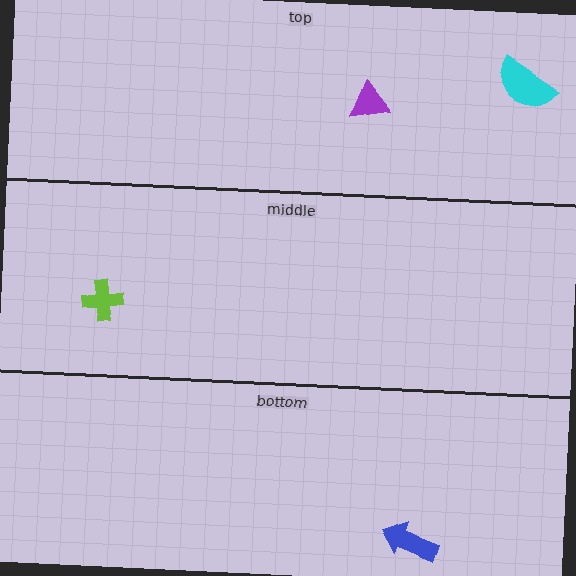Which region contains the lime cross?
The middle region.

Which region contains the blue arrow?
The bottom region.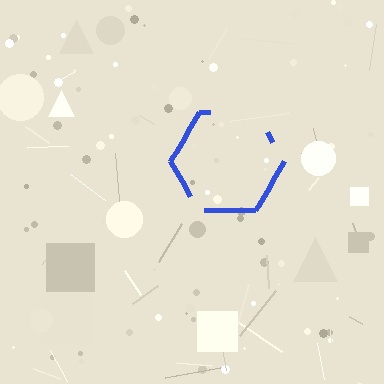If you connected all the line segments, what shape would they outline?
They would outline a hexagon.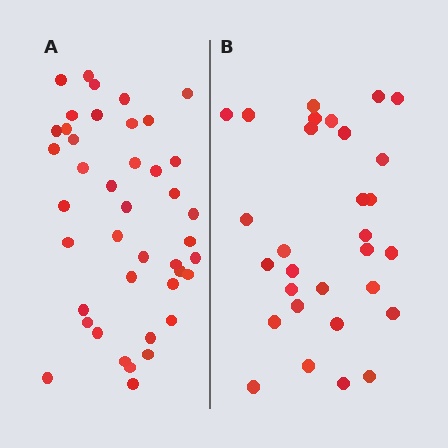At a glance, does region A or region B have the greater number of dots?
Region A (the left region) has more dots.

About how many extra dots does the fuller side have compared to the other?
Region A has roughly 12 or so more dots than region B.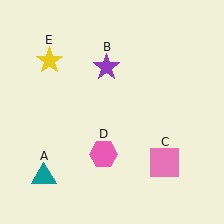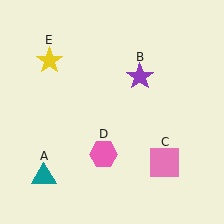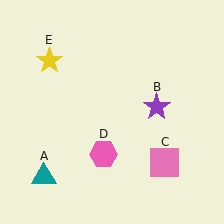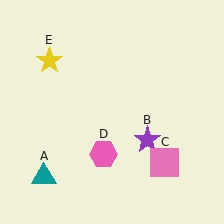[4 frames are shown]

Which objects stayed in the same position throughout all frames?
Teal triangle (object A) and pink square (object C) and pink hexagon (object D) and yellow star (object E) remained stationary.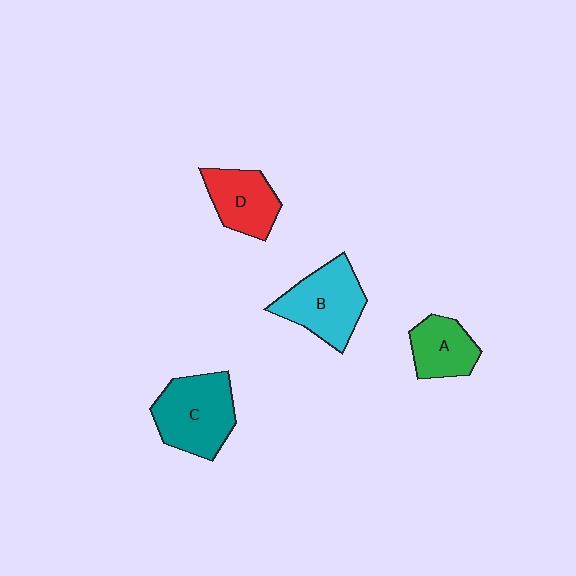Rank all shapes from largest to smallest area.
From largest to smallest: C (teal), B (cyan), D (red), A (green).